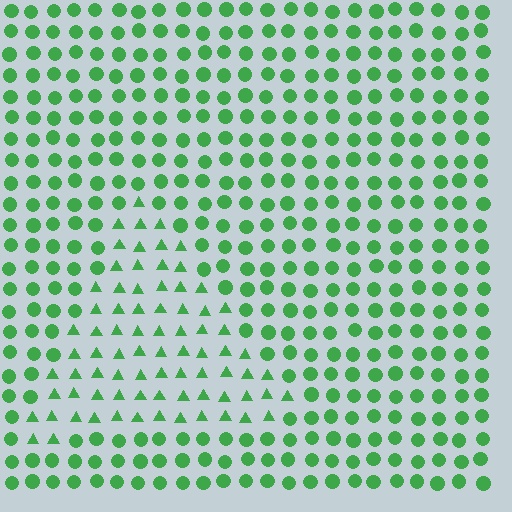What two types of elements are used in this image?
The image uses triangles inside the triangle region and circles outside it.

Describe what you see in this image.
The image is filled with small green elements arranged in a uniform grid. A triangle-shaped region contains triangles, while the surrounding area contains circles. The boundary is defined purely by the change in element shape.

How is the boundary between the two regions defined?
The boundary is defined by a change in element shape: triangles inside vs. circles outside. All elements share the same color and spacing.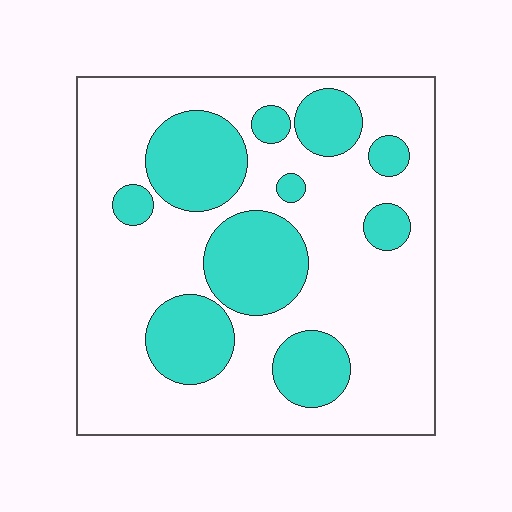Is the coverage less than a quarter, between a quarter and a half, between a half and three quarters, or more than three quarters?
Between a quarter and a half.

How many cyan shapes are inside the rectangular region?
10.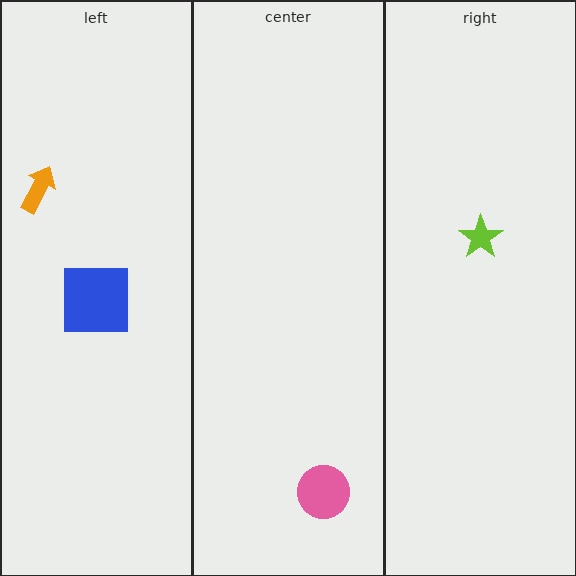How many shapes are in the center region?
1.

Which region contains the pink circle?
The center region.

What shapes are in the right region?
The lime star.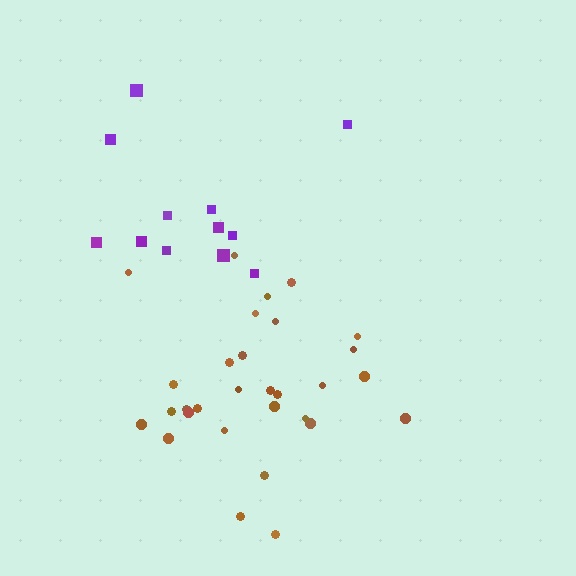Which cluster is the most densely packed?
Brown.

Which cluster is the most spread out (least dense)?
Purple.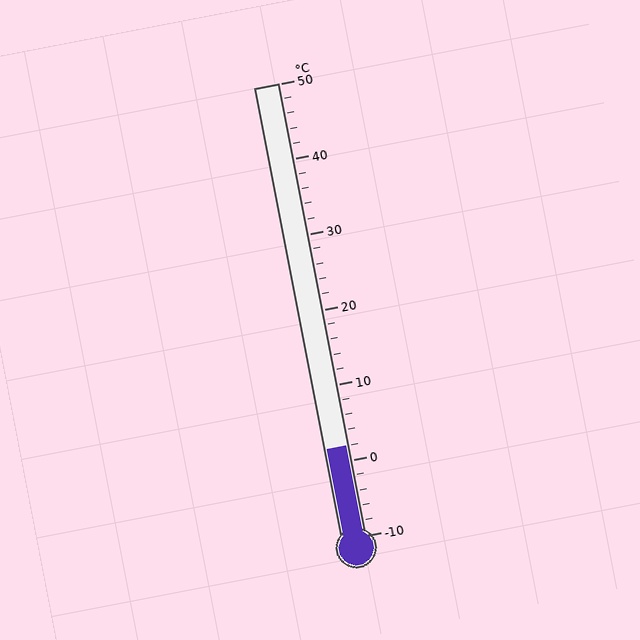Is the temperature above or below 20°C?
The temperature is below 20°C.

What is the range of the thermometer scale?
The thermometer scale ranges from -10°C to 50°C.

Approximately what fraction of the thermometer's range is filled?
The thermometer is filled to approximately 20% of its range.